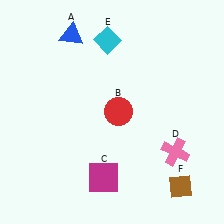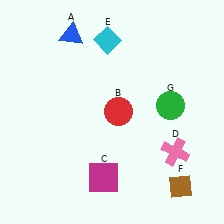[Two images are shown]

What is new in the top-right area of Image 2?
A green circle (G) was added in the top-right area of Image 2.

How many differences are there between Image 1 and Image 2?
There is 1 difference between the two images.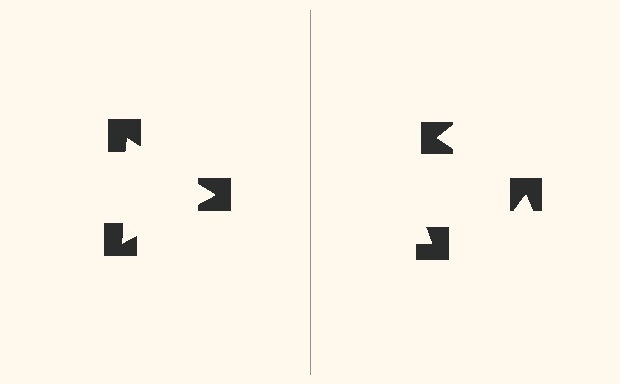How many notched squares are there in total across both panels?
6 — 3 on each side.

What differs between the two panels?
The notched squares are positioned identically on both sides; only the wedge orientations differ. On the left they align to a triangle; on the right they are misaligned.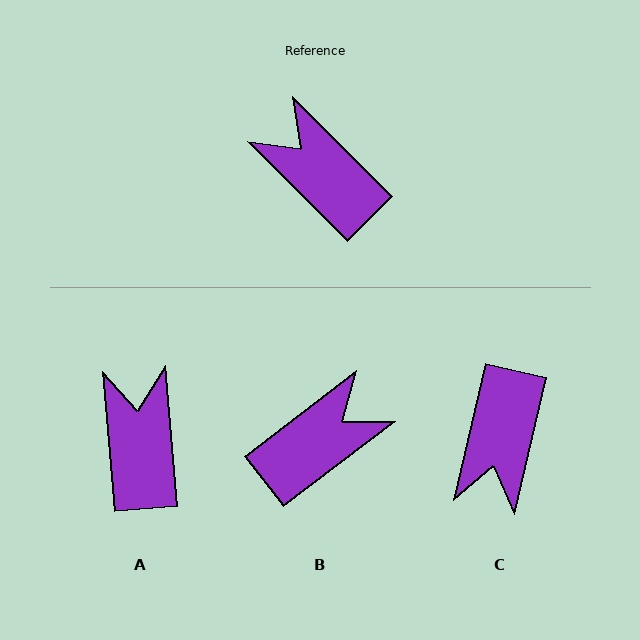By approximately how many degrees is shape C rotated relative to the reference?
Approximately 122 degrees counter-clockwise.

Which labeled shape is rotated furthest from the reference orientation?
C, about 122 degrees away.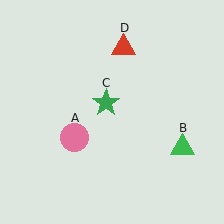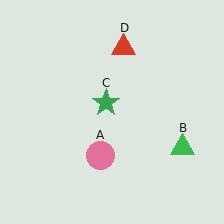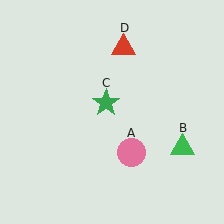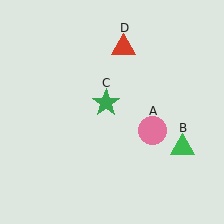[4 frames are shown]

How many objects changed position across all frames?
1 object changed position: pink circle (object A).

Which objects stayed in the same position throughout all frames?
Green triangle (object B) and green star (object C) and red triangle (object D) remained stationary.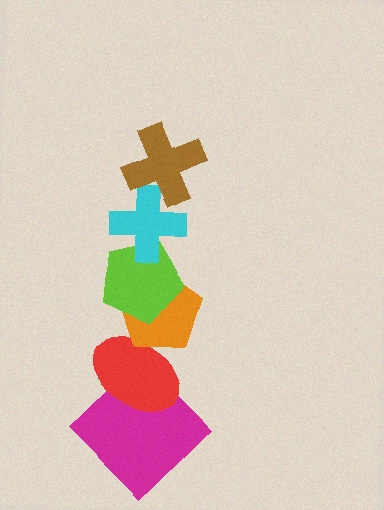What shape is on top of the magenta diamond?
The red ellipse is on top of the magenta diamond.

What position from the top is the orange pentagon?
The orange pentagon is 4th from the top.